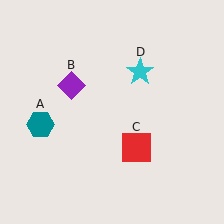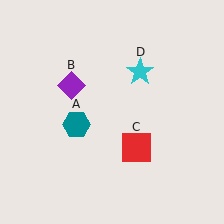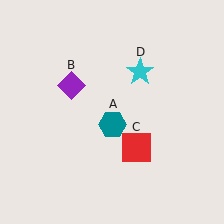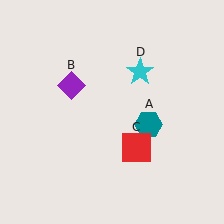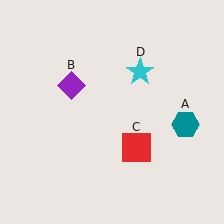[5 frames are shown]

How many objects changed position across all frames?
1 object changed position: teal hexagon (object A).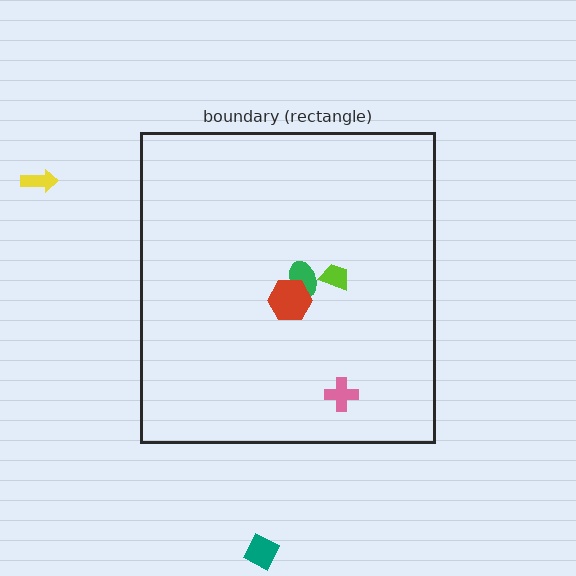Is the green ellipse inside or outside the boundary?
Inside.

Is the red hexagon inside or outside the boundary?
Inside.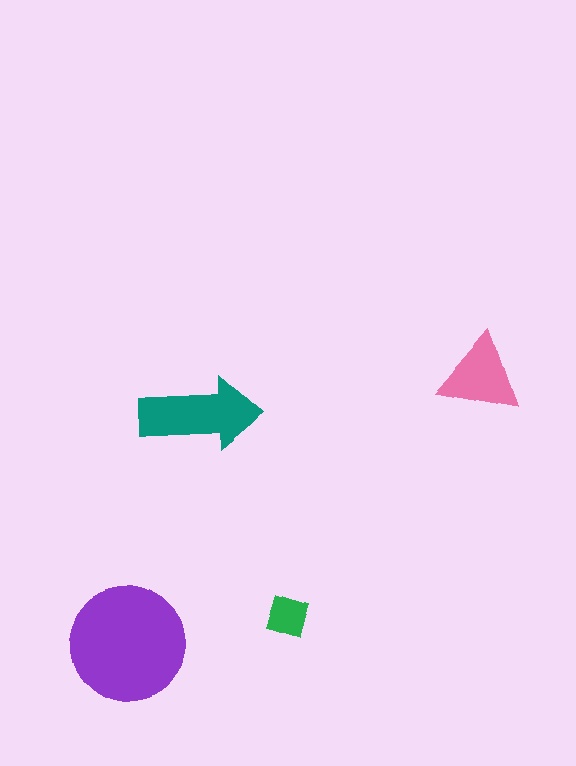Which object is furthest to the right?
The pink triangle is rightmost.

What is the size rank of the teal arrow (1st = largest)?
2nd.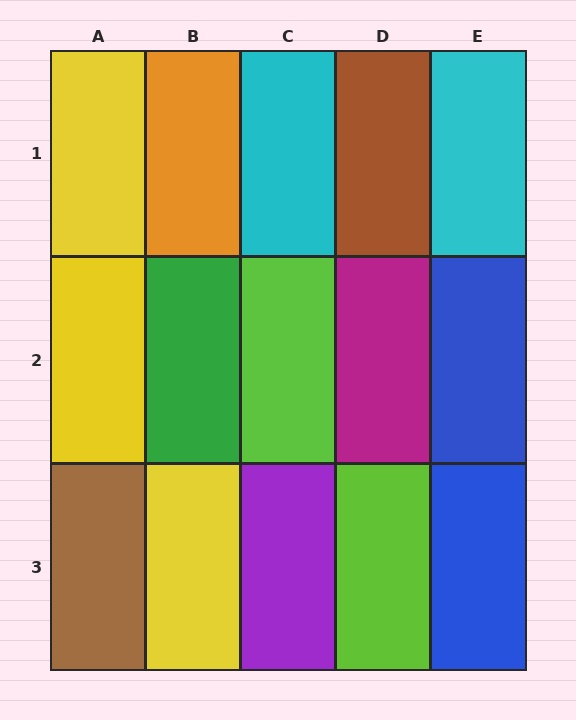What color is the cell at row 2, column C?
Lime.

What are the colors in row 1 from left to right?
Yellow, orange, cyan, brown, cyan.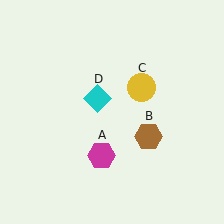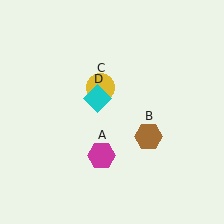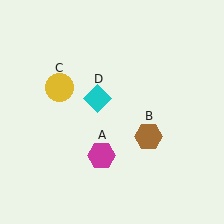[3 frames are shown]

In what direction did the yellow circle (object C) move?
The yellow circle (object C) moved left.